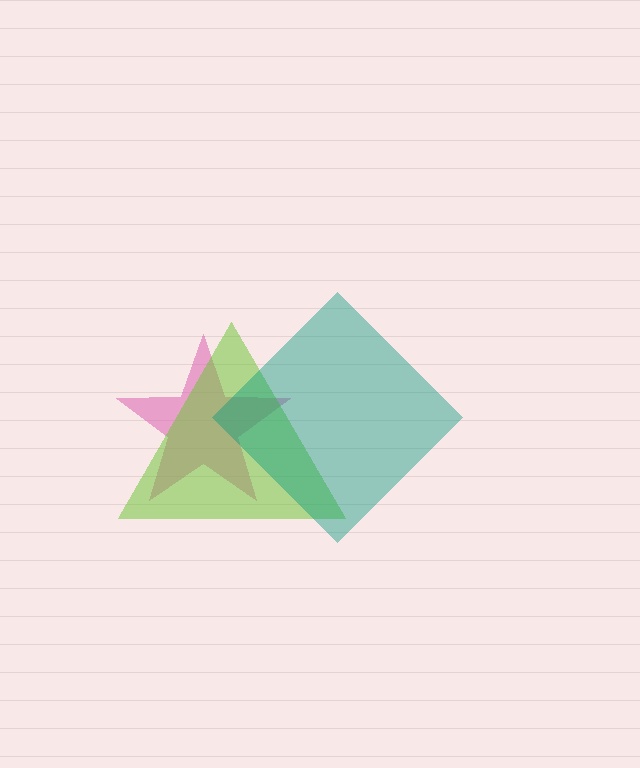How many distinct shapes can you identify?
There are 3 distinct shapes: a pink star, a lime triangle, a teal diamond.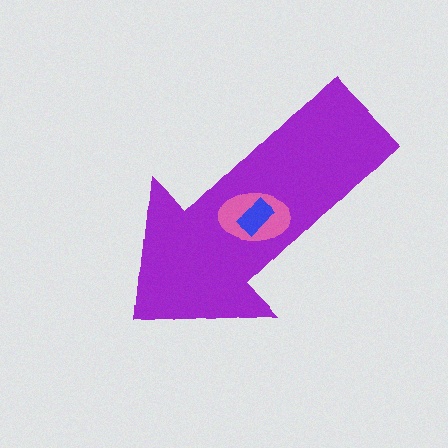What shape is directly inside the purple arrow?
The pink ellipse.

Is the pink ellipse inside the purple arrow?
Yes.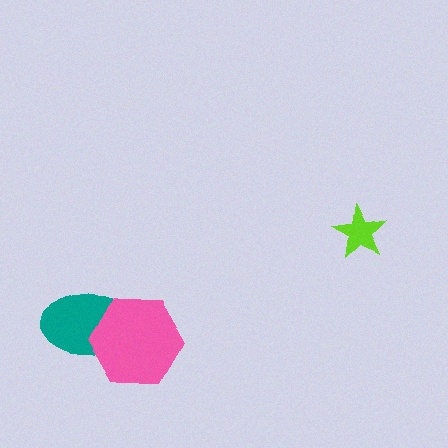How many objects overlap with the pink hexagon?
1 object overlaps with the pink hexagon.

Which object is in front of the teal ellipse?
The pink hexagon is in front of the teal ellipse.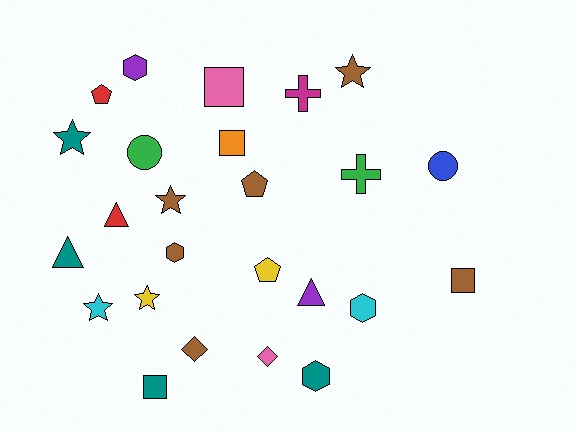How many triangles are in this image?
There are 3 triangles.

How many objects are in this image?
There are 25 objects.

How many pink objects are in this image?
There are 2 pink objects.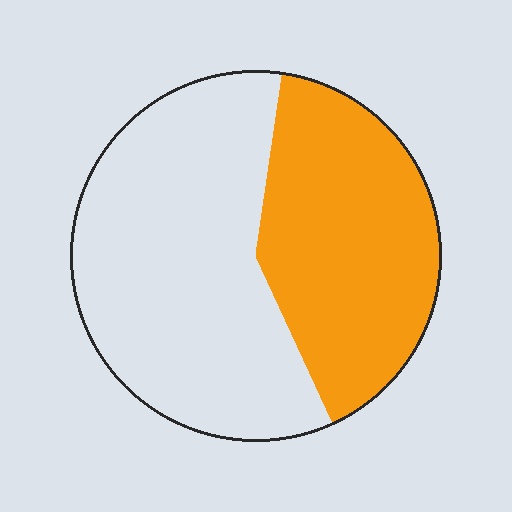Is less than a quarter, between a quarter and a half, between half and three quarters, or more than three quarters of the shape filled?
Between a quarter and a half.